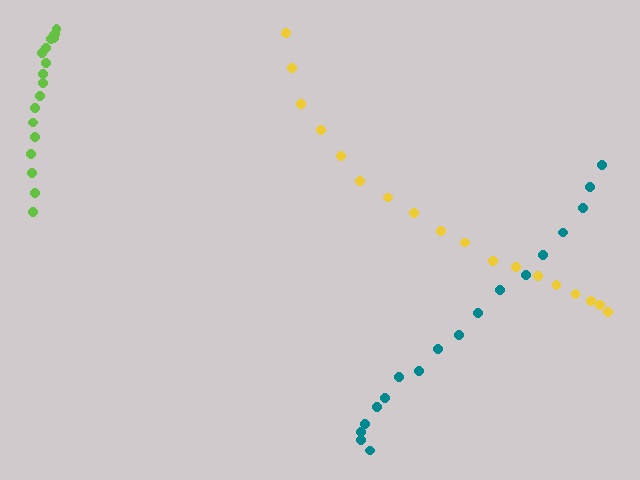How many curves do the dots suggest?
There are 3 distinct paths.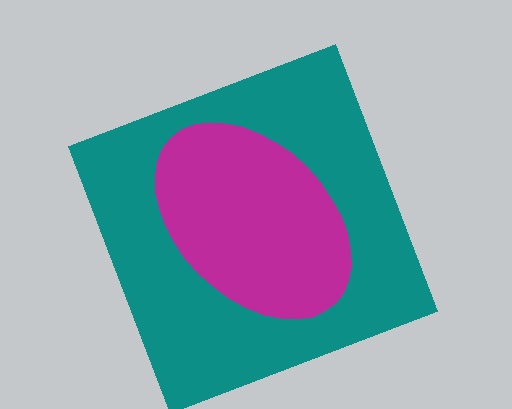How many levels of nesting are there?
2.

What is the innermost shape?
The magenta ellipse.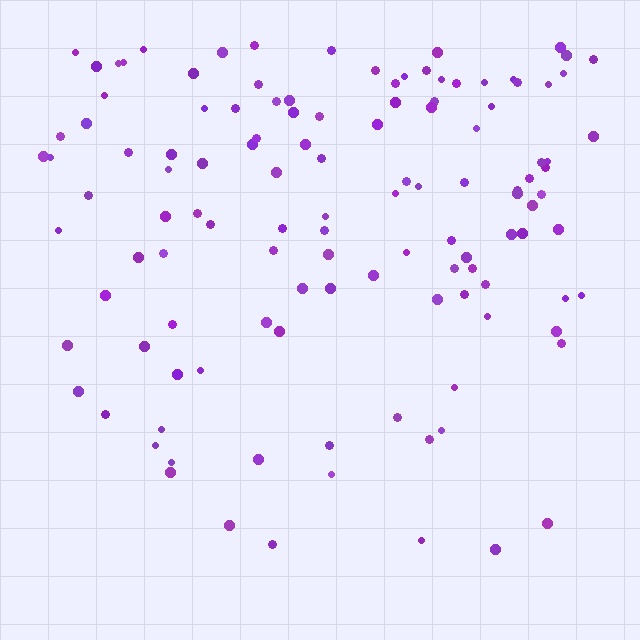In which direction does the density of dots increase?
From bottom to top, with the top side densest.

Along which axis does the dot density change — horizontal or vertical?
Vertical.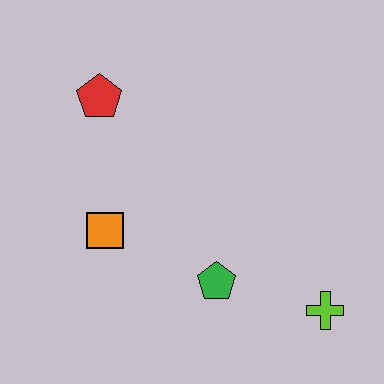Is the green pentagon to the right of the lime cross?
No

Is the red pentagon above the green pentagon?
Yes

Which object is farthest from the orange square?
The lime cross is farthest from the orange square.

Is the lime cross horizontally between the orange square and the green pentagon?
No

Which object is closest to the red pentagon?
The orange square is closest to the red pentagon.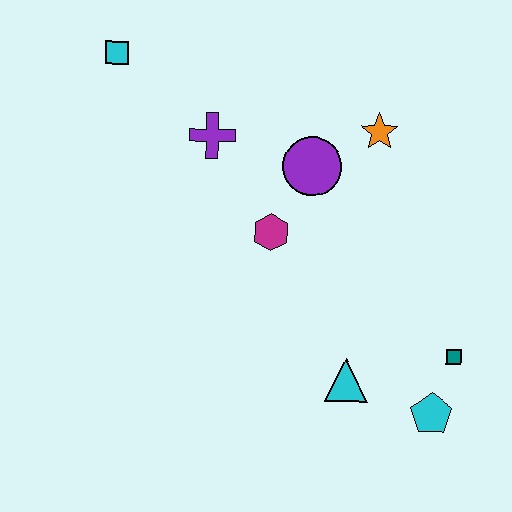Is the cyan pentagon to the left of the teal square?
Yes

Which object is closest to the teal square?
The cyan pentagon is closest to the teal square.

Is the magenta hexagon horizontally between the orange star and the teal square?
No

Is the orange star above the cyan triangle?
Yes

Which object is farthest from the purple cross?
The cyan pentagon is farthest from the purple cross.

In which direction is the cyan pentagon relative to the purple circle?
The cyan pentagon is below the purple circle.